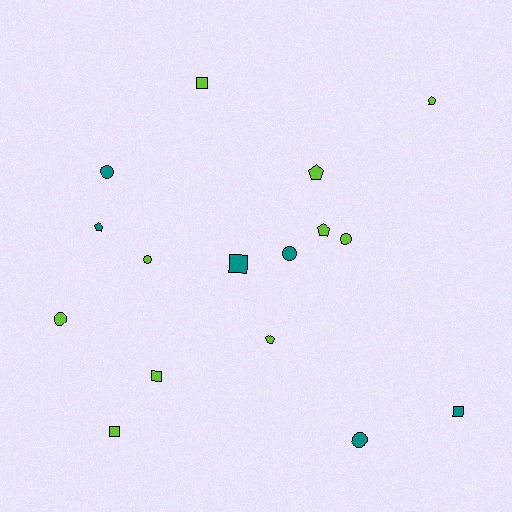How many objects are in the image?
There are 16 objects.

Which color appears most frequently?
Lime, with 10 objects.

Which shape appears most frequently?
Circle, with 6 objects.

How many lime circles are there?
There are 3 lime circles.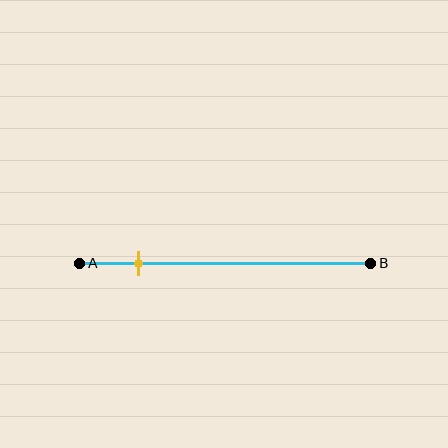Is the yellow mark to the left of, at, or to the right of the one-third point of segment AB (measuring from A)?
The yellow mark is to the left of the one-third point of segment AB.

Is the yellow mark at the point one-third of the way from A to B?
No, the mark is at about 20% from A, not at the 33% one-third point.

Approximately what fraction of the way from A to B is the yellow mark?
The yellow mark is approximately 20% of the way from A to B.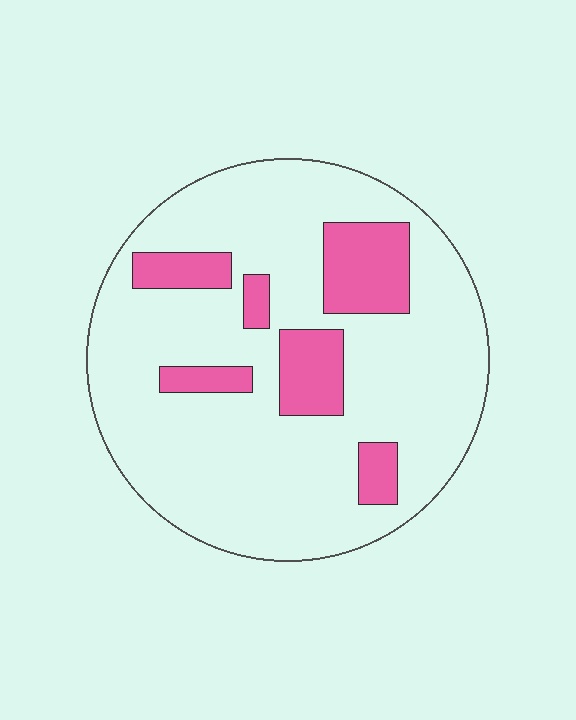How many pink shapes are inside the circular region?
6.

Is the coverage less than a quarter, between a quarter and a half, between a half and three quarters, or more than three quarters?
Less than a quarter.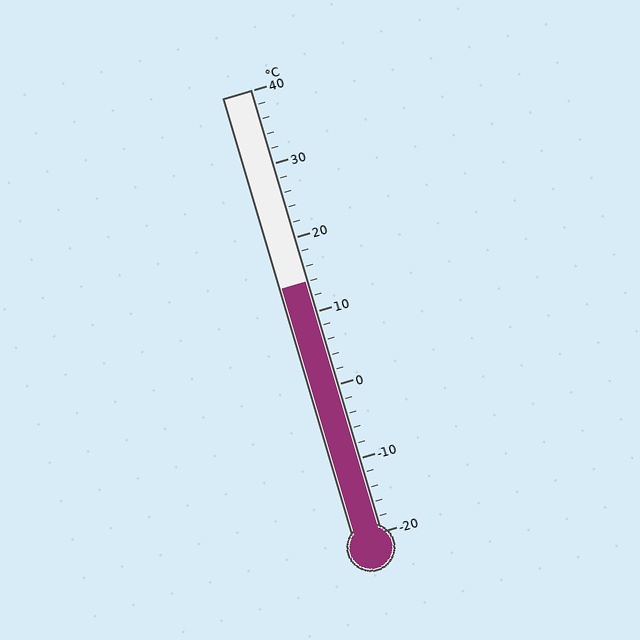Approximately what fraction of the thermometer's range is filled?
The thermometer is filled to approximately 55% of its range.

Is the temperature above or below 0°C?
The temperature is above 0°C.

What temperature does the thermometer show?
The thermometer shows approximately 14°C.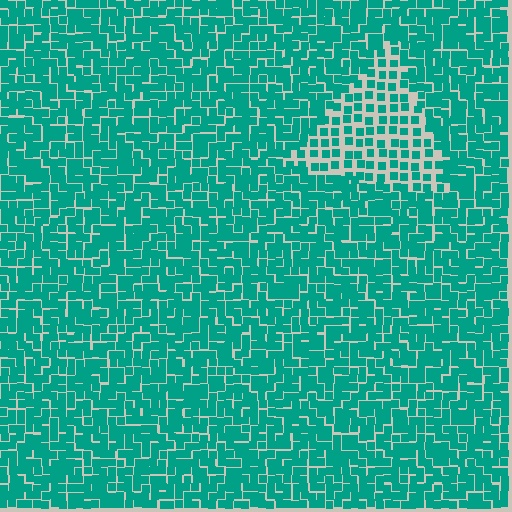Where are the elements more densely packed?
The elements are more densely packed outside the triangle boundary.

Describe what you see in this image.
The image contains small teal elements arranged at two different densities. A triangle-shaped region is visible where the elements are less densely packed than the surrounding area.